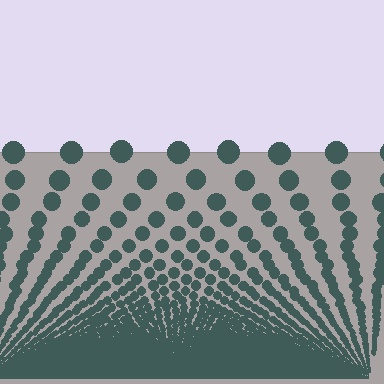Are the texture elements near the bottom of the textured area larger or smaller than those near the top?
Smaller. The gradient is inverted — elements near the bottom are smaller and denser.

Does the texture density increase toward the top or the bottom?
Density increases toward the bottom.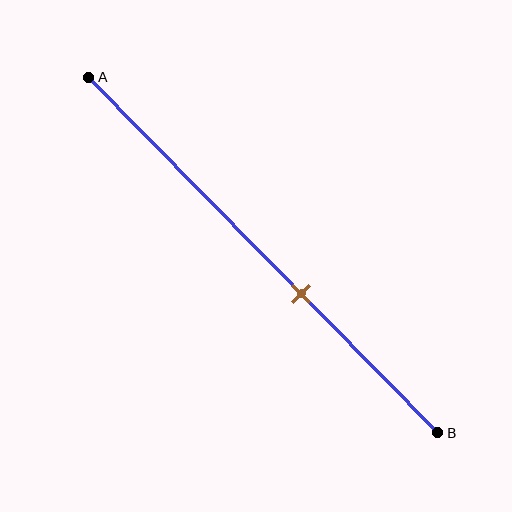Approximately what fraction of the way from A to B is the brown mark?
The brown mark is approximately 60% of the way from A to B.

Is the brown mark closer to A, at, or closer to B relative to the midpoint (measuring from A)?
The brown mark is closer to point B than the midpoint of segment AB.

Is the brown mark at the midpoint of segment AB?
No, the mark is at about 60% from A, not at the 50% midpoint.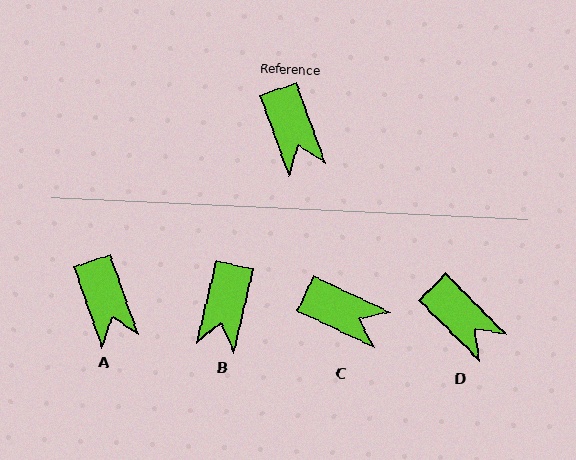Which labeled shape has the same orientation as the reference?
A.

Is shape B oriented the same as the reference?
No, it is off by about 34 degrees.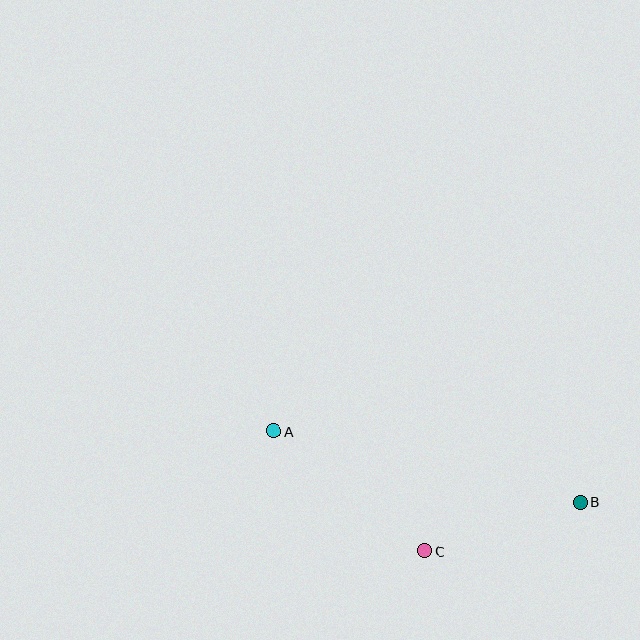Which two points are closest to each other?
Points B and C are closest to each other.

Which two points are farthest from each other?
Points A and B are farthest from each other.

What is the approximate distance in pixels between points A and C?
The distance between A and C is approximately 193 pixels.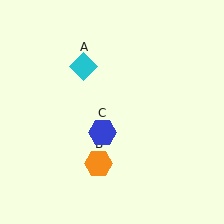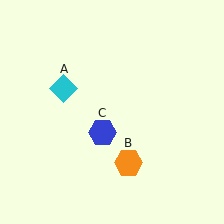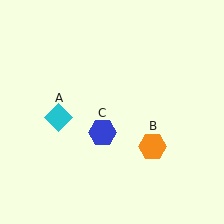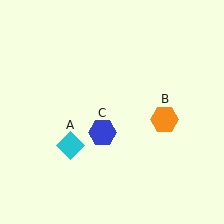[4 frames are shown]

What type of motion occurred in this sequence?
The cyan diamond (object A), orange hexagon (object B) rotated counterclockwise around the center of the scene.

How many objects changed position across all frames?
2 objects changed position: cyan diamond (object A), orange hexagon (object B).